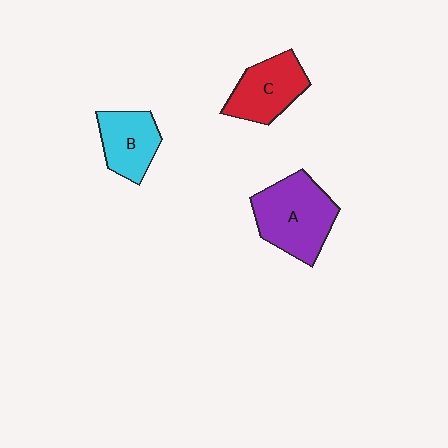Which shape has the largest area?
Shape A (purple).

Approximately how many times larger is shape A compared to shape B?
Approximately 1.5 times.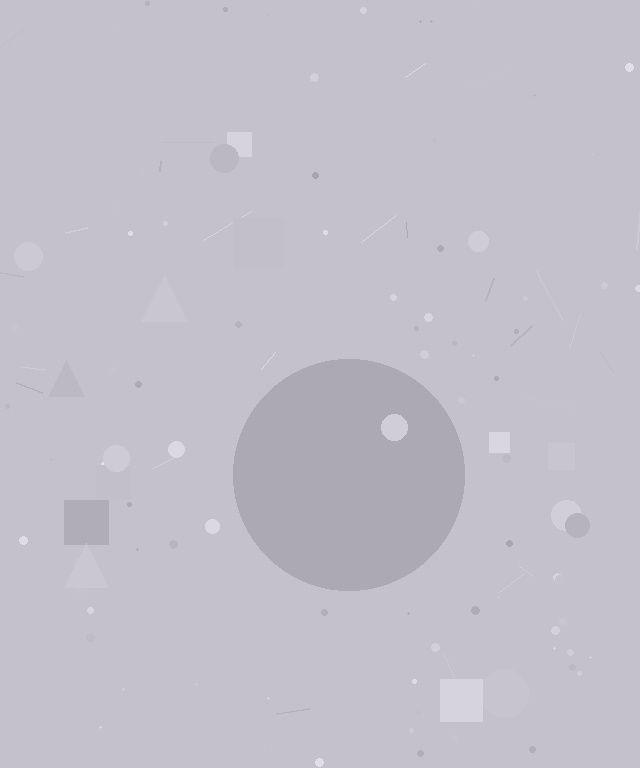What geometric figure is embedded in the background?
A circle is embedded in the background.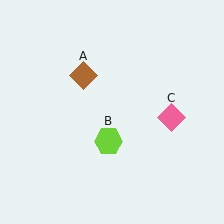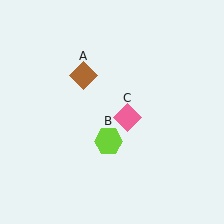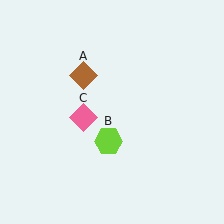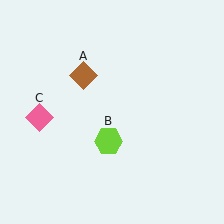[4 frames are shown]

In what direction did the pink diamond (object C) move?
The pink diamond (object C) moved left.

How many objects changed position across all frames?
1 object changed position: pink diamond (object C).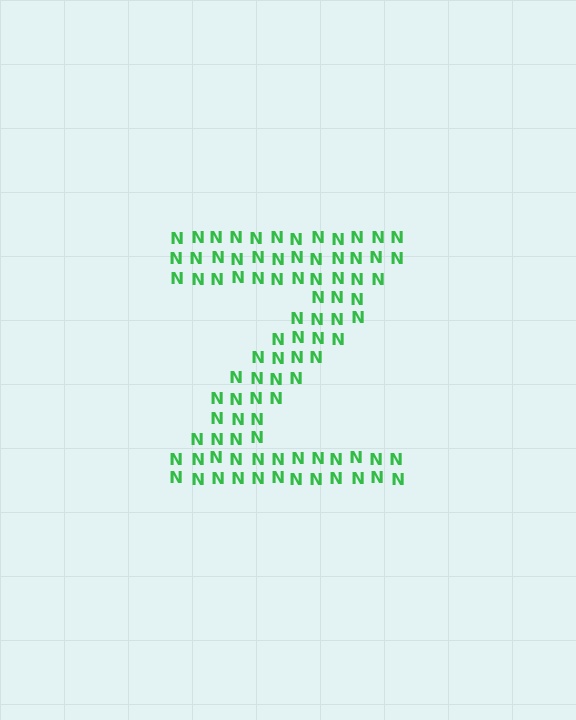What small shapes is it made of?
It is made of small letter N's.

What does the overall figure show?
The overall figure shows the letter Z.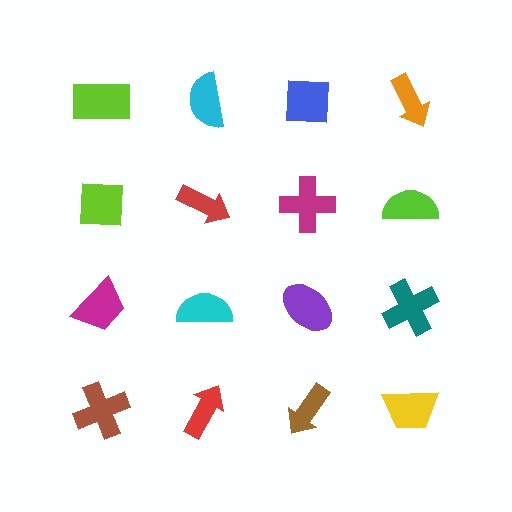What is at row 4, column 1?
A brown cross.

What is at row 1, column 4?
An orange arrow.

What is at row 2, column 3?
A magenta cross.